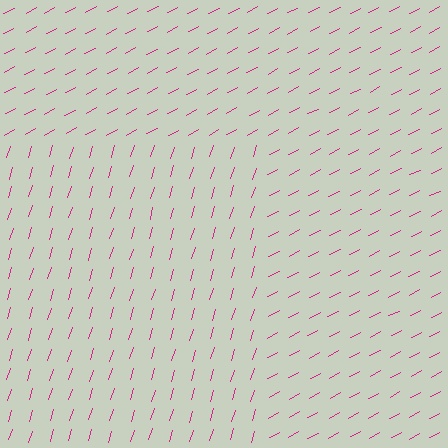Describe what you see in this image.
The image is filled with small magenta line segments. A rectangle region in the image has lines oriented differently from the surrounding lines, creating a visible texture boundary.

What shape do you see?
I see a rectangle.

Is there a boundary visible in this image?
Yes, there is a texture boundary formed by a change in line orientation.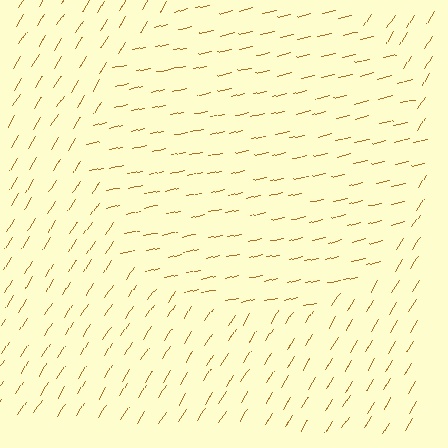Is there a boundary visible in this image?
Yes, there is a texture boundary formed by a change in line orientation.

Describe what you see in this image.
The image is filled with small brown line segments. A circle region in the image has lines oriented differently from the surrounding lines, creating a visible texture boundary.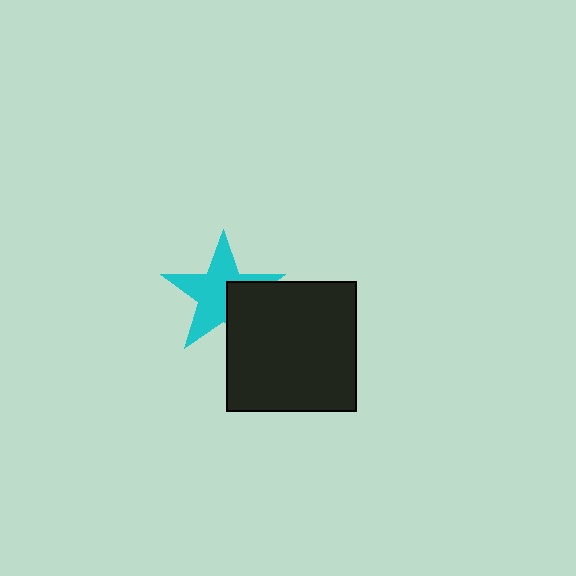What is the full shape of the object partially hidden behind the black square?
The partially hidden object is a cyan star.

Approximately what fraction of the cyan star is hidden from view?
Roughly 32% of the cyan star is hidden behind the black square.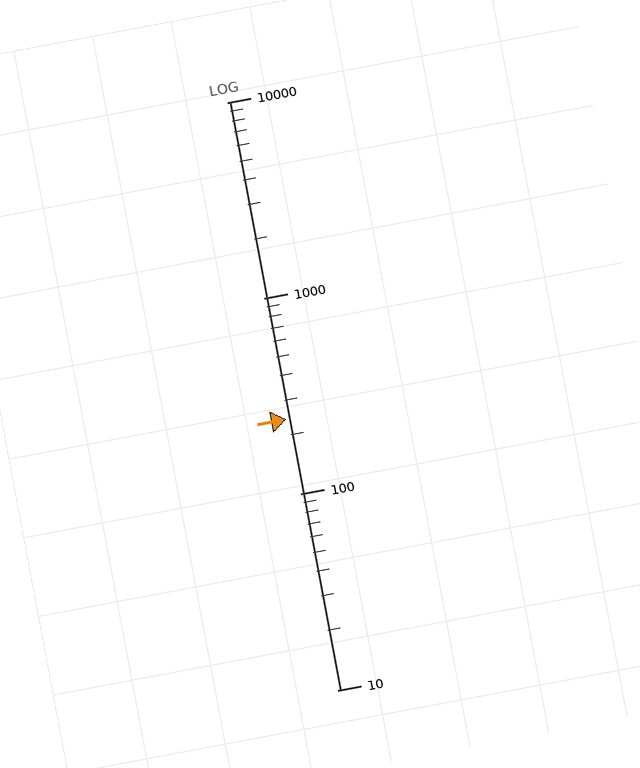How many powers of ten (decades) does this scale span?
The scale spans 3 decades, from 10 to 10000.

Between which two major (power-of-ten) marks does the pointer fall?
The pointer is between 100 and 1000.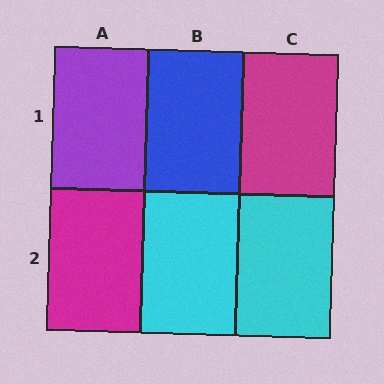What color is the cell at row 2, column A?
Magenta.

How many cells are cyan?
2 cells are cyan.